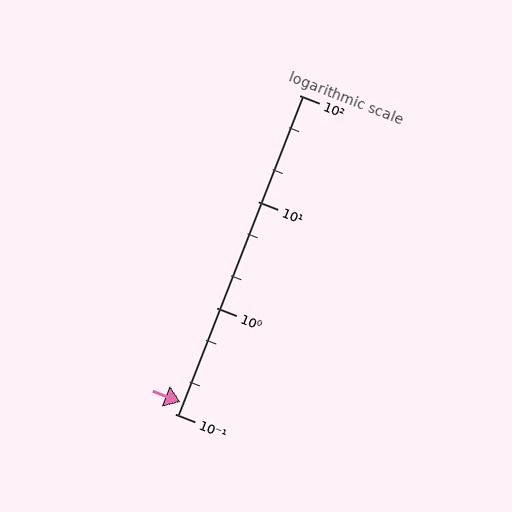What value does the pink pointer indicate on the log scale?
The pointer indicates approximately 0.13.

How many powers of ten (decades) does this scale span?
The scale spans 3 decades, from 0.1 to 100.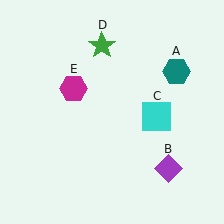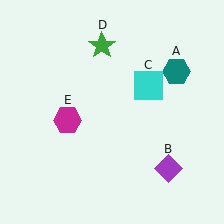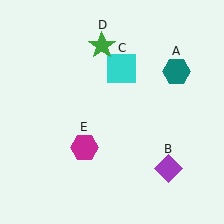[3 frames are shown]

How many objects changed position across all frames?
2 objects changed position: cyan square (object C), magenta hexagon (object E).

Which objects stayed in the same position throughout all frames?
Teal hexagon (object A) and purple diamond (object B) and green star (object D) remained stationary.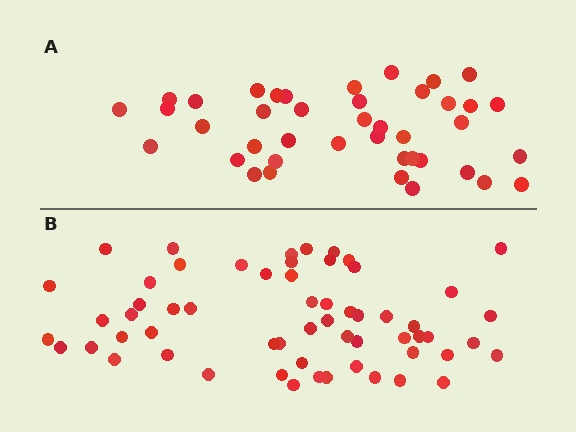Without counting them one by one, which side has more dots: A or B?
Region B (the bottom region) has more dots.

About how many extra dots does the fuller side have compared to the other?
Region B has approximately 20 more dots than region A.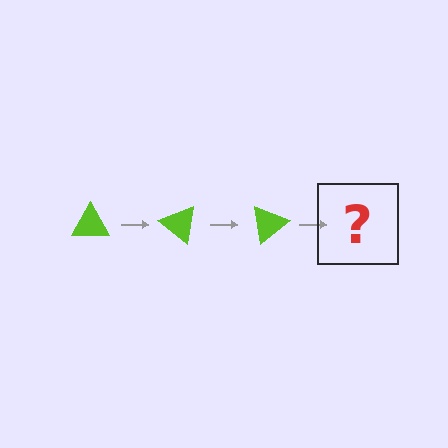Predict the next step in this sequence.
The next step is a lime triangle rotated 120 degrees.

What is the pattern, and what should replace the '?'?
The pattern is that the triangle rotates 40 degrees each step. The '?' should be a lime triangle rotated 120 degrees.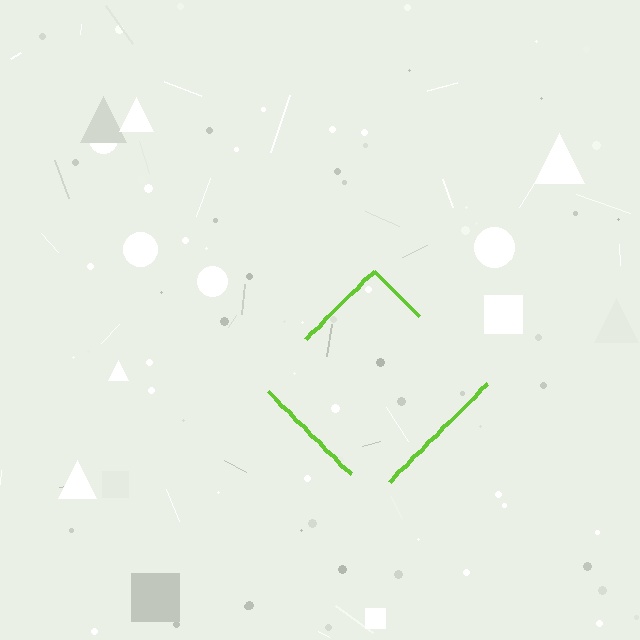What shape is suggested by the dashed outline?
The dashed outline suggests a diamond.